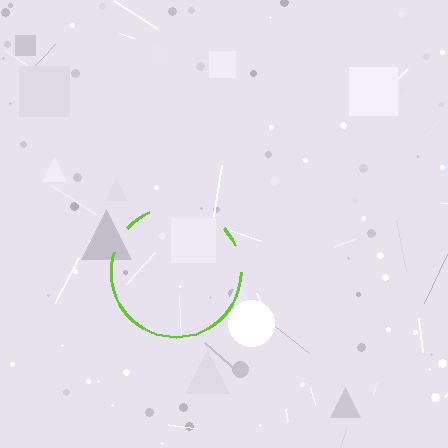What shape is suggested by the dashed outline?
The dashed outline suggests a circle.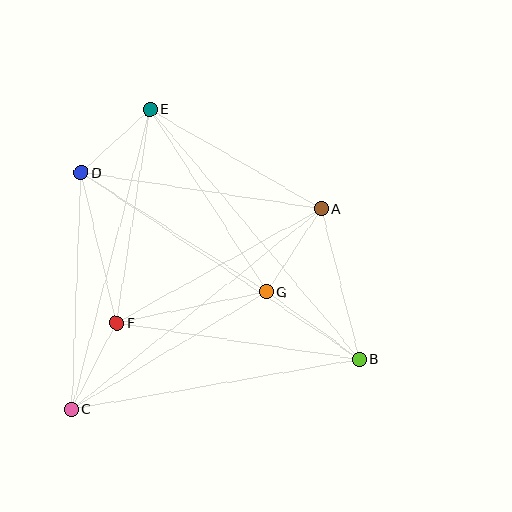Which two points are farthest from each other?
Points B and D are farthest from each other.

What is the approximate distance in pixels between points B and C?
The distance between B and C is approximately 292 pixels.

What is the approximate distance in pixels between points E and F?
The distance between E and F is approximately 216 pixels.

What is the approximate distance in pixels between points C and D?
The distance between C and D is approximately 236 pixels.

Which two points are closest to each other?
Points D and E are closest to each other.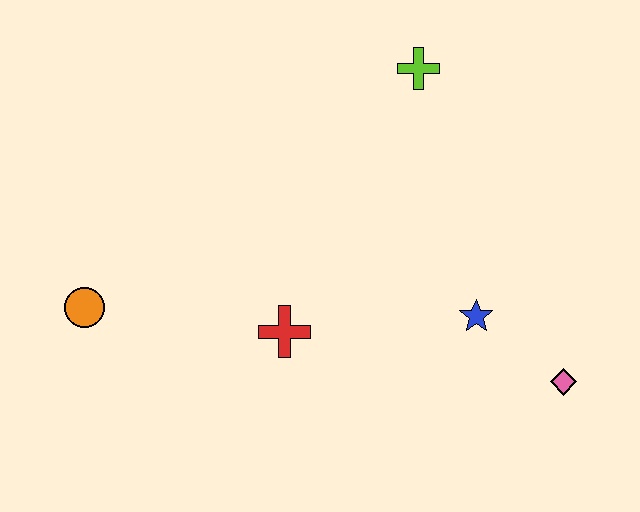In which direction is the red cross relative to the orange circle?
The red cross is to the right of the orange circle.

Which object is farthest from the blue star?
The orange circle is farthest from the blue star.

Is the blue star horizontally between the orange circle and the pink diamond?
Yes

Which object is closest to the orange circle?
The red cross is closest to the orange circle.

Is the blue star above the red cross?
Yes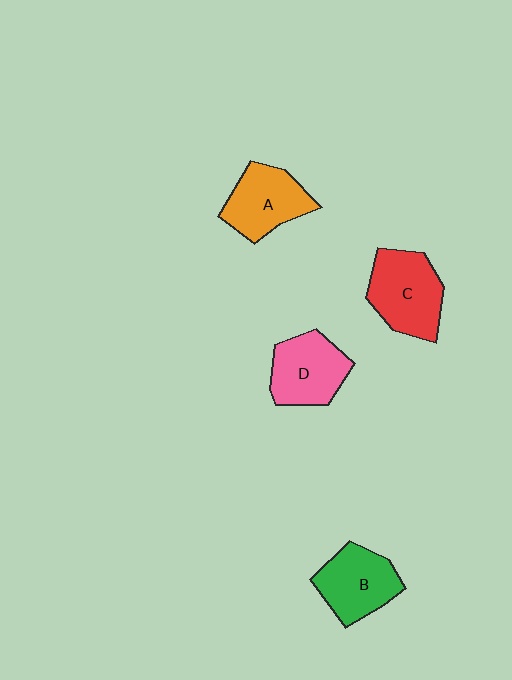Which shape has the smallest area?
Shape D (pink).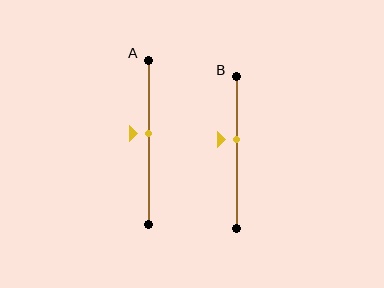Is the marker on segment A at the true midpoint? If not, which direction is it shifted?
No, the marker on segment A is shifted upward by about 5% of the segment length.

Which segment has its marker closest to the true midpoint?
Segment A has its marker closest to the true midpoint.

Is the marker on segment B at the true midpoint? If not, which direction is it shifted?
No, the marker on segment B is shifted upward by about 8% of the segment length.